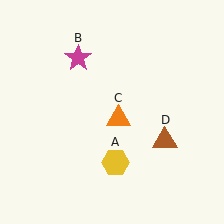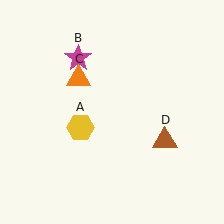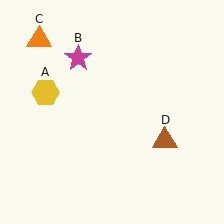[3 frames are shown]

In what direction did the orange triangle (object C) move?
The orange triangle (object C) moved up and to the left.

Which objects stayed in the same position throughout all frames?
Magenta star (object B) and brown triangle (object D) remained stationary.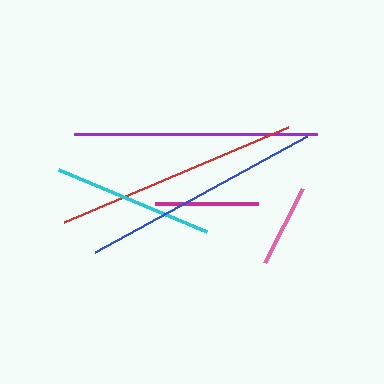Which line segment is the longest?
The purple line is the longest at approximately 244 pixels.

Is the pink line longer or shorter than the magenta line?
The magenta line is longer than the pink line.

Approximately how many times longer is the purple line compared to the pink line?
The purple line is approximately 2.9 times the length of the pink line.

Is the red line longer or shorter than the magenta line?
The red line is longer than the magenta line.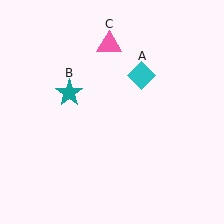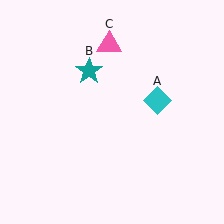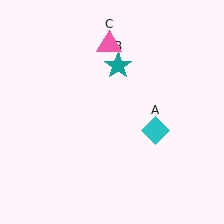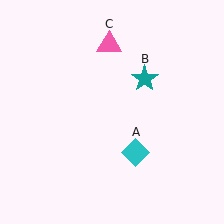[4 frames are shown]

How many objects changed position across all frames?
2 objects changed position: cyan diamond (object A), teal star (object B).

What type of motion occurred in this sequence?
The cyan diamond (object A), teal star (object B) rotated clockwise around the center of the scene.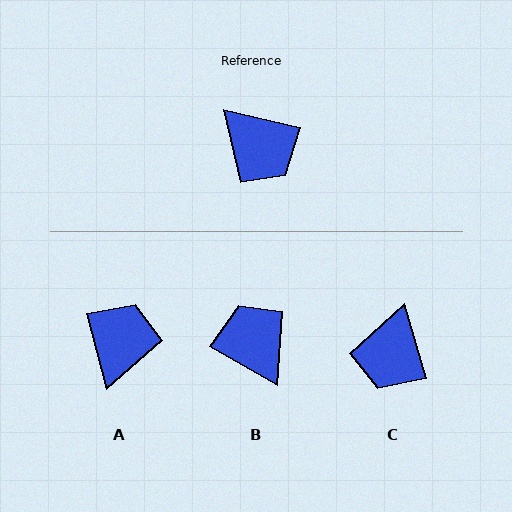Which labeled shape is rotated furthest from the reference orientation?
B, about 163 degrees away.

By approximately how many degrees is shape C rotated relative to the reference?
Approximately 60 degrees clockwise.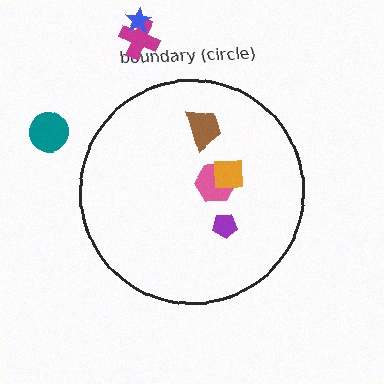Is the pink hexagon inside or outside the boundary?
Inside.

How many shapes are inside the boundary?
4 inside, 3 outside.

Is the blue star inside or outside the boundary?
Outside.